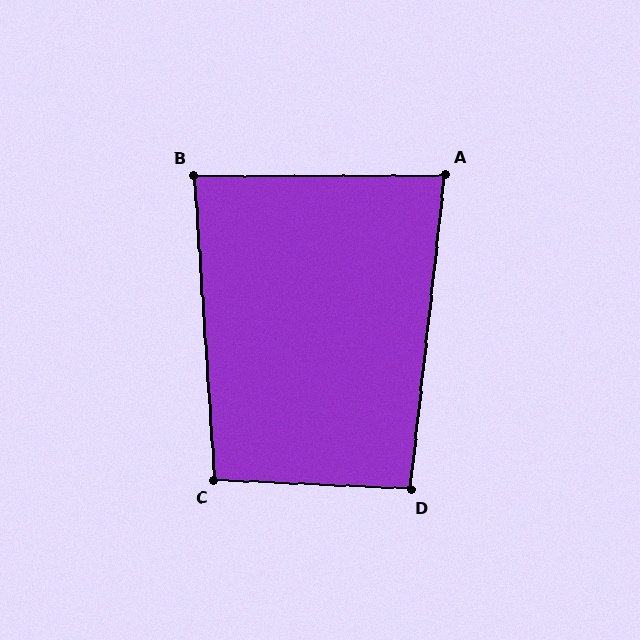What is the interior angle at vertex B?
Approximately 86 degrees (approximately right).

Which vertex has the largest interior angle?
C, at approximately 96 degrees.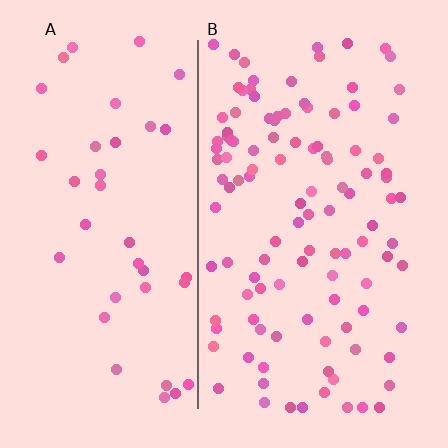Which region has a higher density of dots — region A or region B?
B (the right).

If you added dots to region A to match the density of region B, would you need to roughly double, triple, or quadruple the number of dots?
Approximately triple.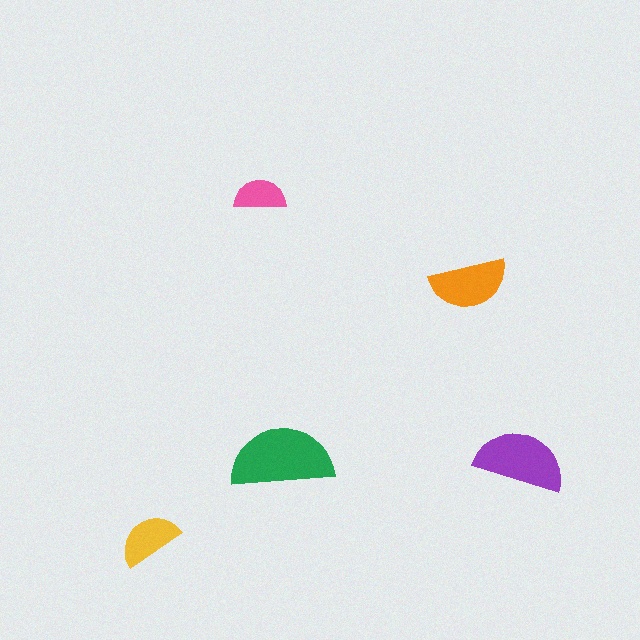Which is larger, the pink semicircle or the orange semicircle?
The orange one.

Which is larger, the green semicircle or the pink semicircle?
The green one.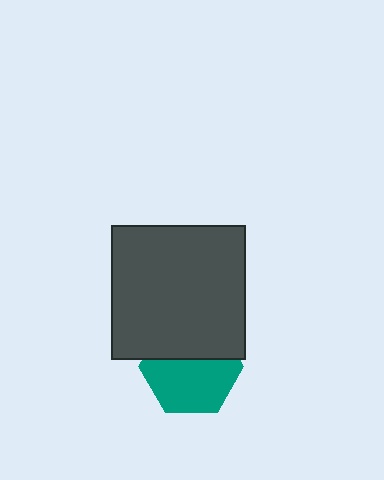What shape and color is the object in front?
The object in front is a dark gray square.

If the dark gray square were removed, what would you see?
You would see the complete teal hexagon.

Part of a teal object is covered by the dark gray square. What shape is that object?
It is a hexagon.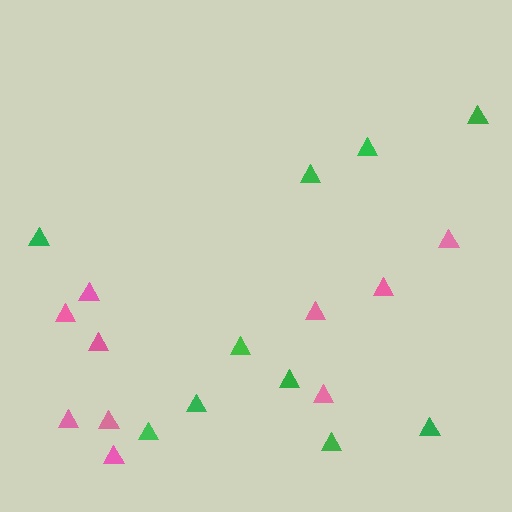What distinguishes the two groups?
There are 2 groups: one group of green triangles (10) and one group of pink triangles (10).